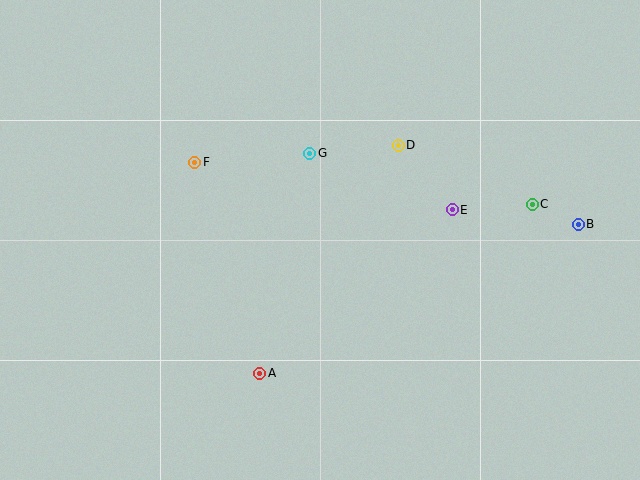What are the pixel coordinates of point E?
Point E is at (452, 210).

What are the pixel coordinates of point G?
Point G is at (310, 153).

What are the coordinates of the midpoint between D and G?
The midpoint between D and G is at (354, 149).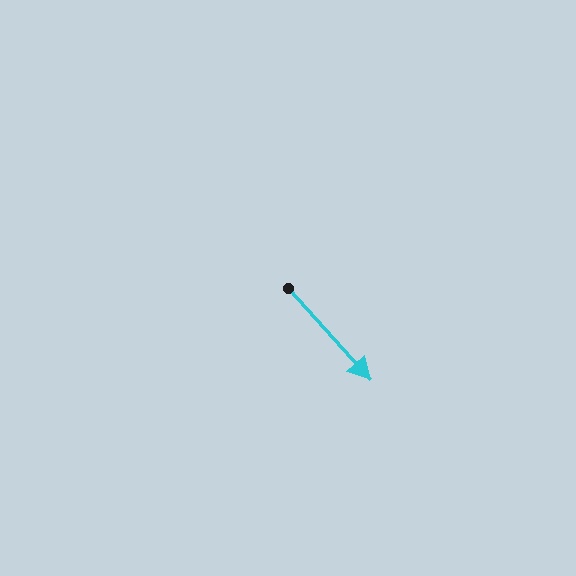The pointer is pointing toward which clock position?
Roughly 5 o'clock.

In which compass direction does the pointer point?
Southeast.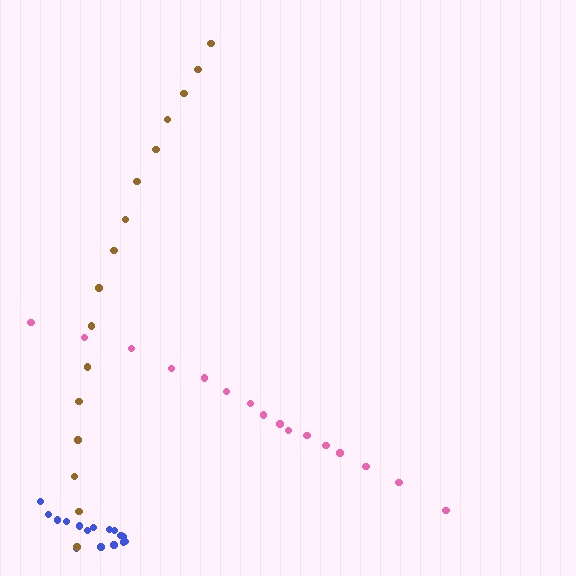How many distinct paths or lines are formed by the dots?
There are 3 distinct paths.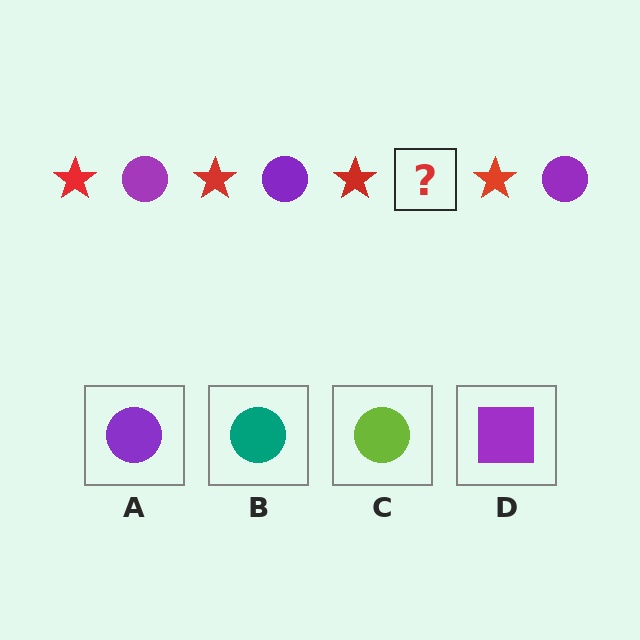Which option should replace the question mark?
Option A.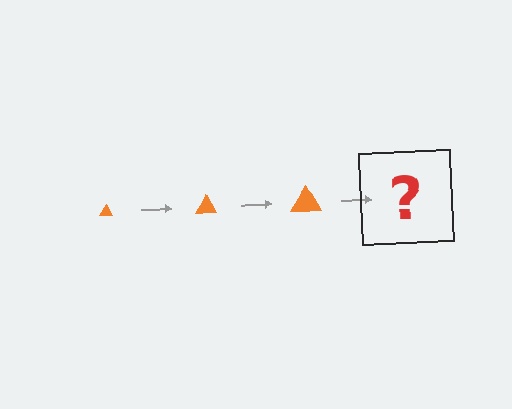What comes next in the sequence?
The next element should be an orange triangle, larger than the previous one.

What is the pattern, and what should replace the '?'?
The pattern is that the triangle gets progressively larger each step. The '?' should be an orange triangle, larger than the previous one.